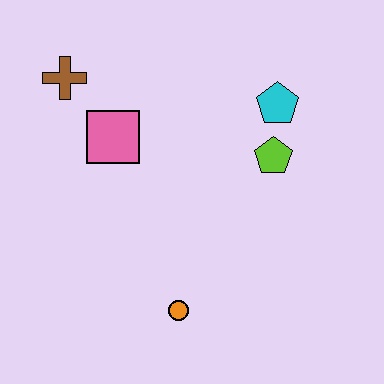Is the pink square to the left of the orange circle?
Yes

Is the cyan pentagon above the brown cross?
No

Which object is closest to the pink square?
The brown cross is closest to the pink square.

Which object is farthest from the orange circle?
The brown cross is farthest from the orange circle.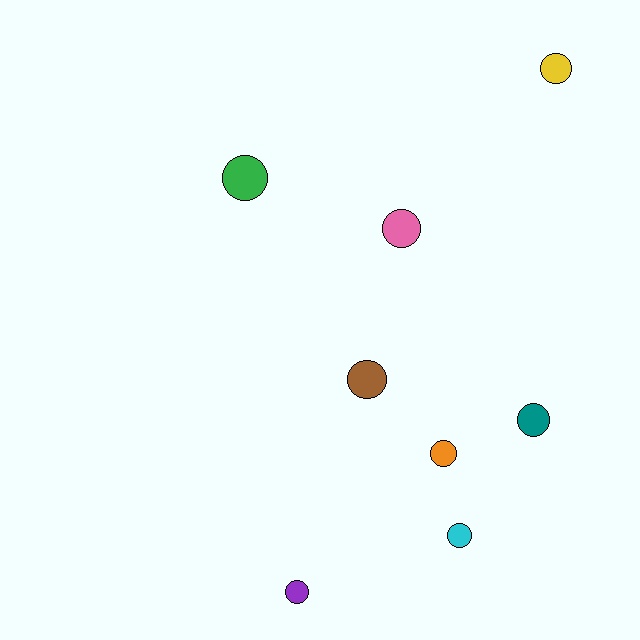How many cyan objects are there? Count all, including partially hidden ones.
There is 1 cyan object.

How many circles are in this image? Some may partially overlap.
There are 8 circles.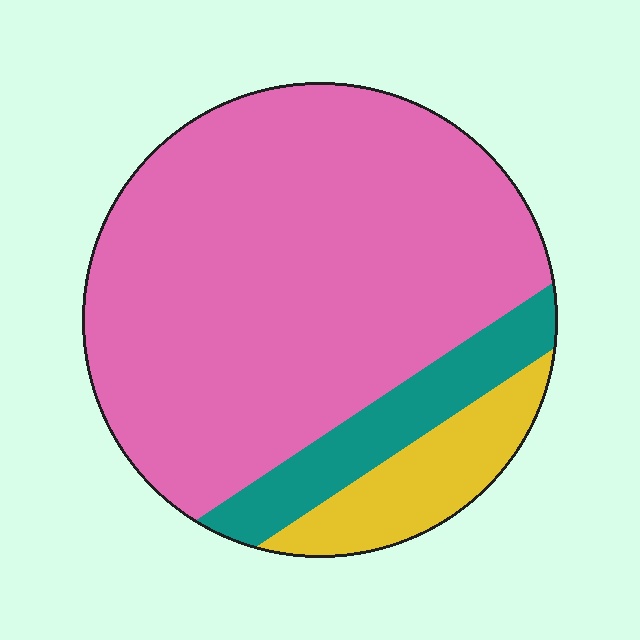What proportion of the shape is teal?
Teal covers about 15% of the shape.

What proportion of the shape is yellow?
Yellow takes up less than a quarter of the shape.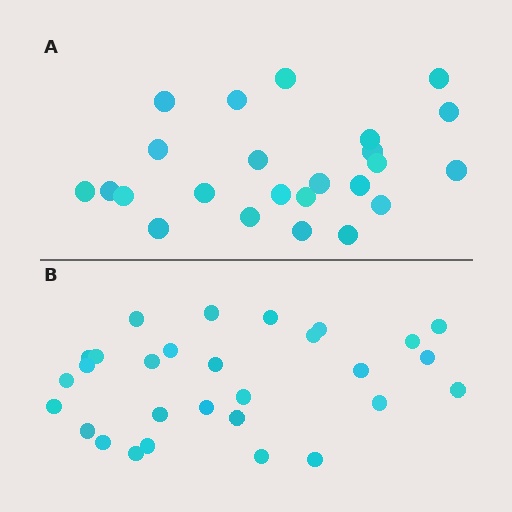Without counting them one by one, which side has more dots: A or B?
Region B (the bottom region) has more dots.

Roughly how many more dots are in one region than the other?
Region B has about 5 more dots than region A.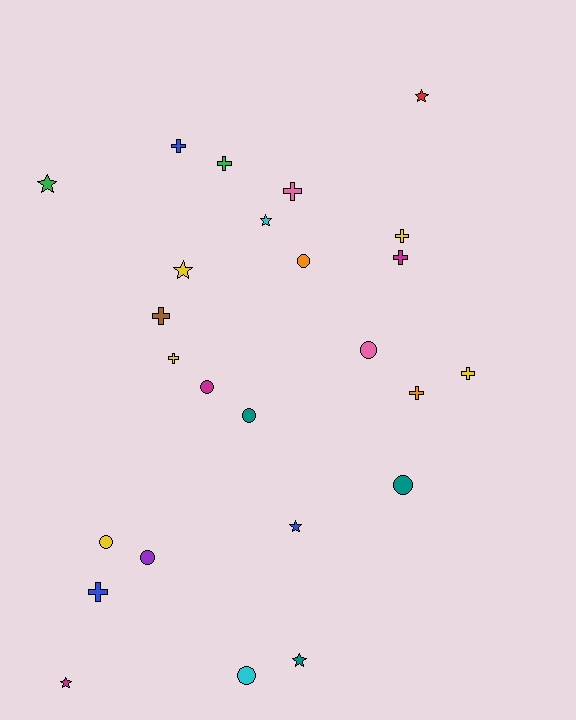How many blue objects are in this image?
There are 3 blue objects.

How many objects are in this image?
There are 25 objects.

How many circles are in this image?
There are 8 circles.